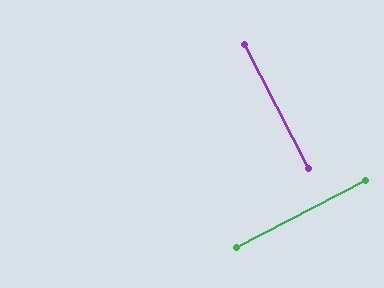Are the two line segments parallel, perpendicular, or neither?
Perpendicular — they meet at approximately 90°.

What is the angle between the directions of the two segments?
Approximately 90 degrees.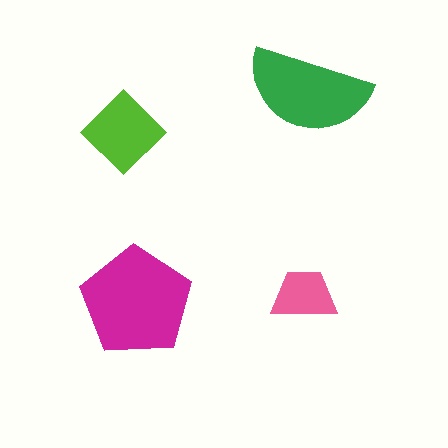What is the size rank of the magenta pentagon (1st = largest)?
1st.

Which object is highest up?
The green semicircle is topmost.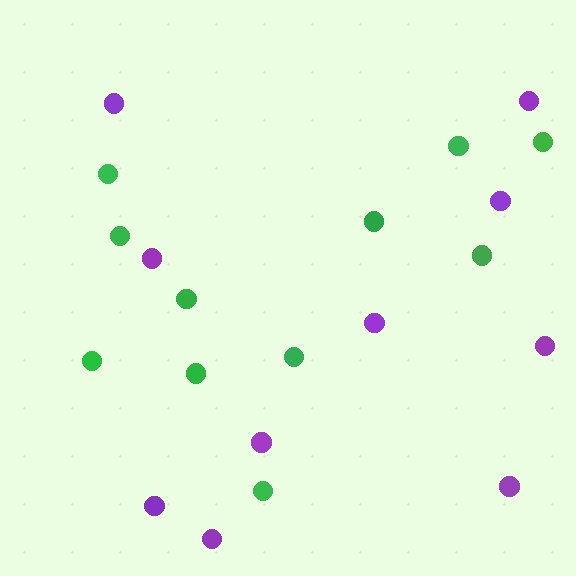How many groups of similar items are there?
There are 2 groups: one group of purple circles (10) and one group of green circles (11).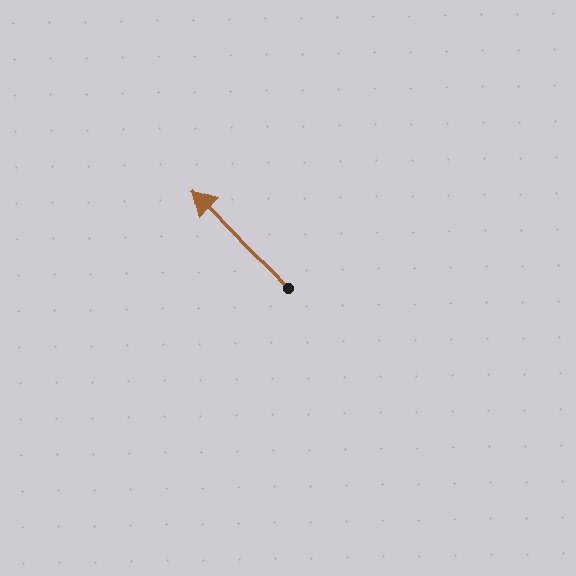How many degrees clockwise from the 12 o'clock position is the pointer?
Approximately 317 degrees.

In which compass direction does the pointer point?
Northwest.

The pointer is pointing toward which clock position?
Roughly 11 o'clock.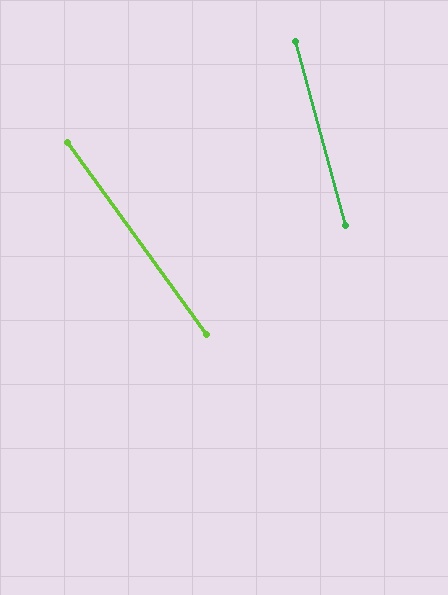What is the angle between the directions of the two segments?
Approximately 21 degrees.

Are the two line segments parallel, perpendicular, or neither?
Neither parallel nor perpendicular — they differ by about 21°.